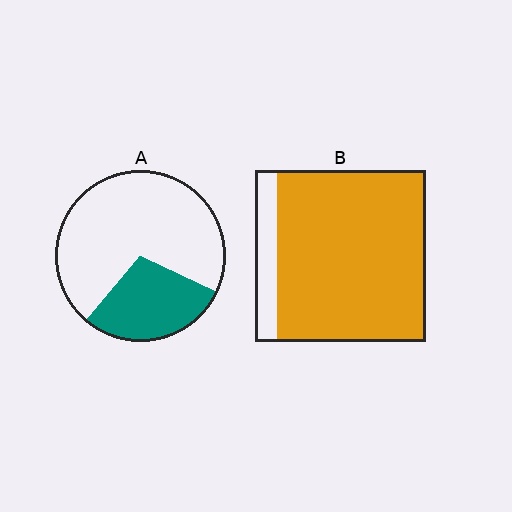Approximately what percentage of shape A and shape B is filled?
A is approximately 30% and B is approximately 85%.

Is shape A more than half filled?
No.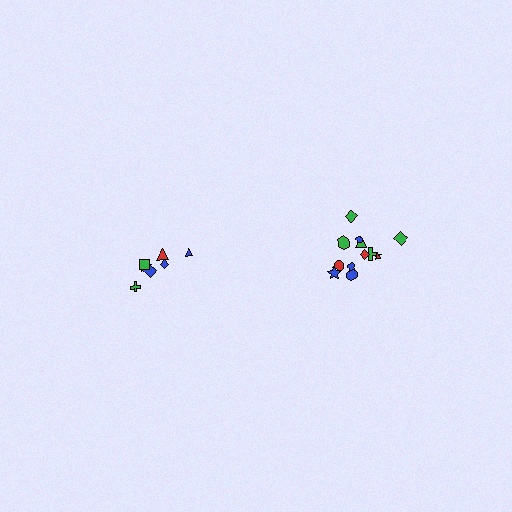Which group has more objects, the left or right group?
The right group.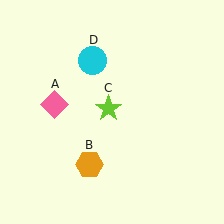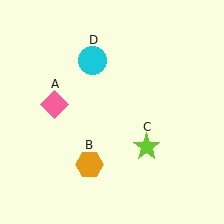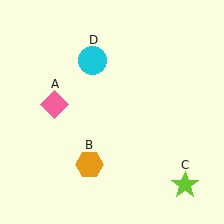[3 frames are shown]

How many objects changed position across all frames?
1 object changed position: lime star (object C).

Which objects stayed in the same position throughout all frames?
Pink diamond (object A) and orange hexagon (object B) and cyan circle (object D) remained stationary.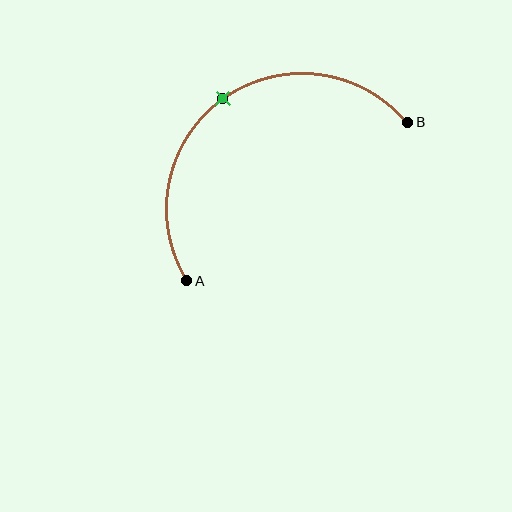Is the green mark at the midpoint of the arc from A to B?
Yes. The green mark lies on the arc at equal arc-length from both A and B — it is the arc midpoint.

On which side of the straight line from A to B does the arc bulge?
The arc bulges above and to the left of the straight line connecting A and B.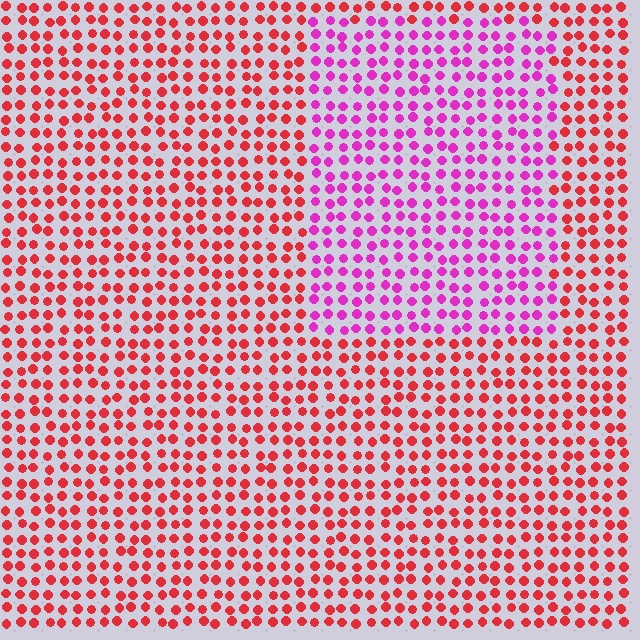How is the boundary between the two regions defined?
The boundary is defined purely by a slight shift in hue (about 47 degrees). Spacing, size, and orientation are identical on both sides.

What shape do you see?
I see a rectangle.